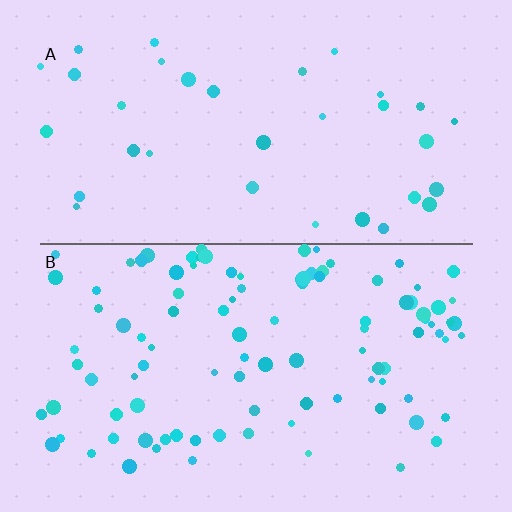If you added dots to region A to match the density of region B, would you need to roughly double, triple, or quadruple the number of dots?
Approximately triple.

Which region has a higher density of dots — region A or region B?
B (the bottom).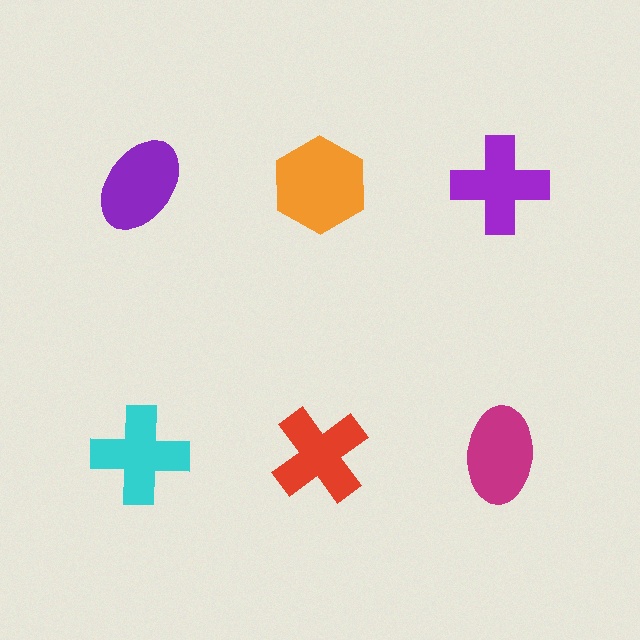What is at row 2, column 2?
A red cross.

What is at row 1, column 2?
An orange hexagon.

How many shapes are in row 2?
3 shapes.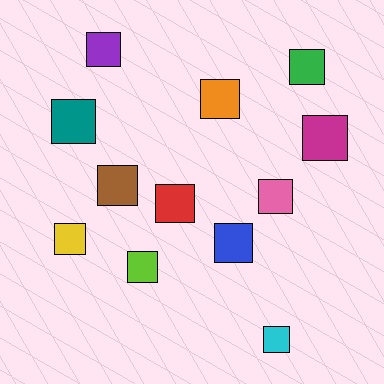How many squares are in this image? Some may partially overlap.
There are 12 squares.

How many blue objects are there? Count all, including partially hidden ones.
There is 1 blue object.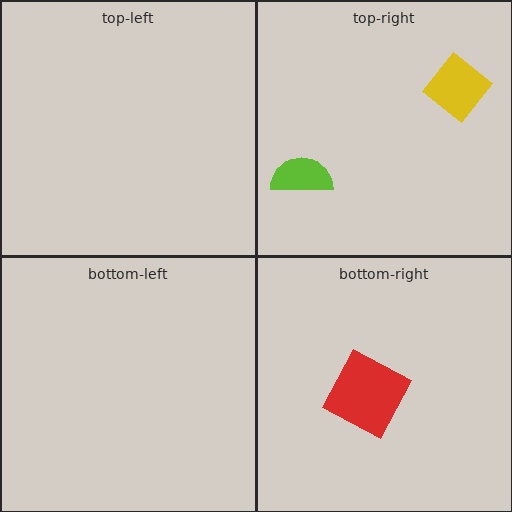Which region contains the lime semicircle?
The top-right region.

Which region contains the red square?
The bottom-right region.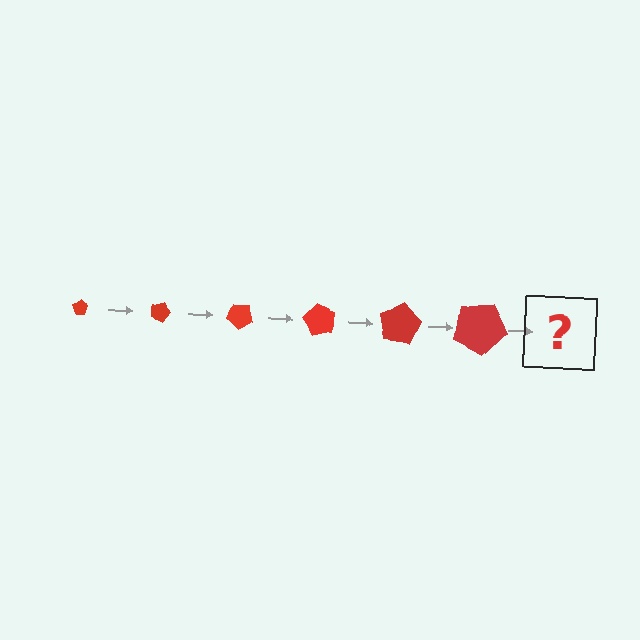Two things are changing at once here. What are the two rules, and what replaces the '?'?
The two rules are that the pentagon grows larger each step and it rotates 20 degrees each step. The '?' should be a pentagon, larger than the previous one and rotated 120 degrees from the start.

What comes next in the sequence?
The next element should be a pentagon, larger than the previous one and rotated 120 degrees from the start.